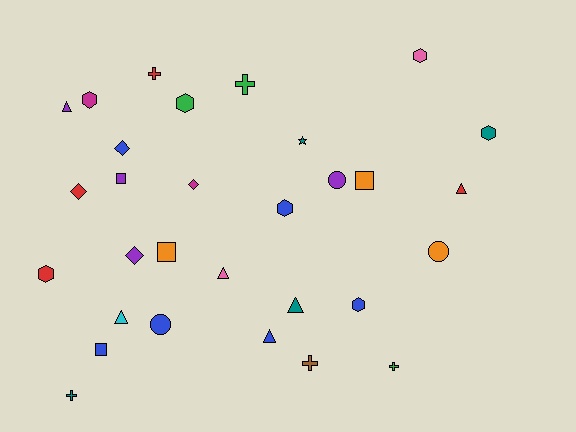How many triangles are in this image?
There are 6 triangles.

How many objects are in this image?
There are 30 objects.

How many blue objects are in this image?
There are 6 blue objects.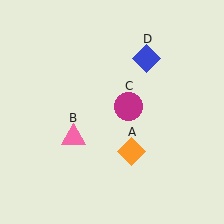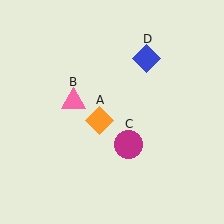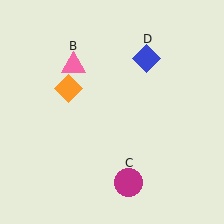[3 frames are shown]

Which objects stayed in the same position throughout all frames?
Blue diamond (object D) remained stationary.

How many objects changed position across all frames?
3 objects changed position: orange diamond (object A), pink triangle (object B), magenta circle (object C).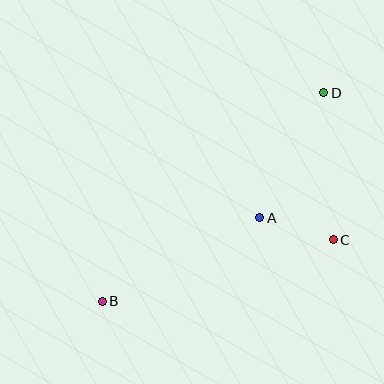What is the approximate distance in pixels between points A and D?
The distance between A and D is approximately 140 pixels.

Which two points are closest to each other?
Points A and C are closest to each other.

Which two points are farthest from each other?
Points B and D are farthest from each other.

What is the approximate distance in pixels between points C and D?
The distance between C and D is approximately 147 pixels.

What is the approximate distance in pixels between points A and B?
The distance between A and B is approximately 178 pixels.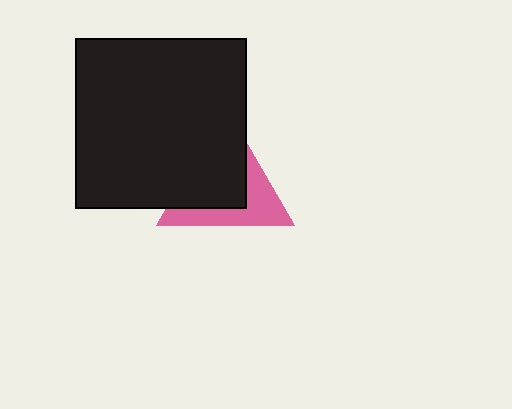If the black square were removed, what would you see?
You would see the complete pink triangle.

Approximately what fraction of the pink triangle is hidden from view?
Roughly 60% of the pink triangle is hidden behind the black square.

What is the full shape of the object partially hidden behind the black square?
The partially hidden object is a pink triangle.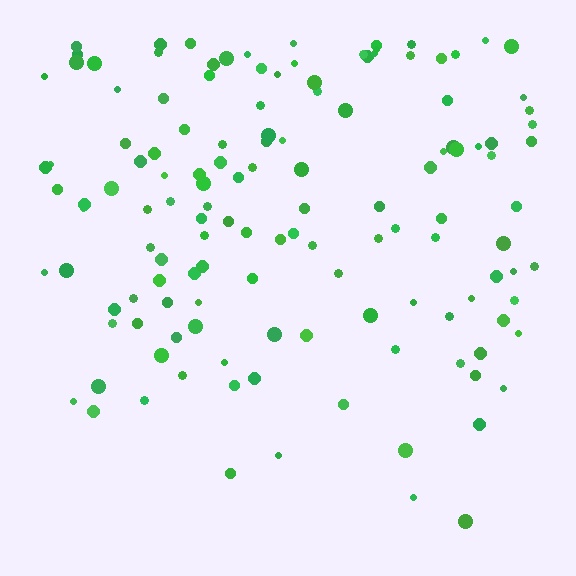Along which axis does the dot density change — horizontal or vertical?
Vertical.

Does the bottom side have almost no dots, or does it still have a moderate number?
Still a moderate number, just noticeably fewer than the top.